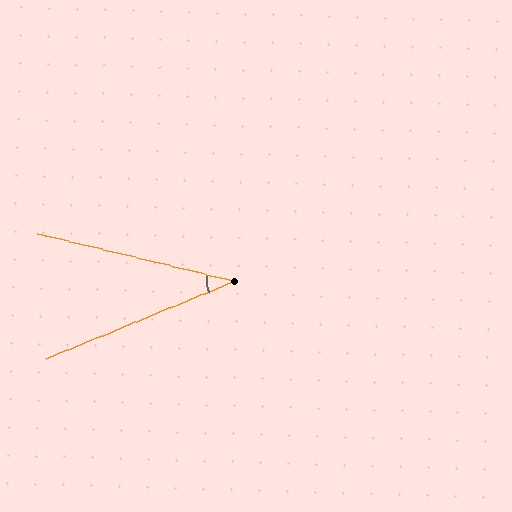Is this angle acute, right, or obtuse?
It is acute.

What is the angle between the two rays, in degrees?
Approximately 36 degrees.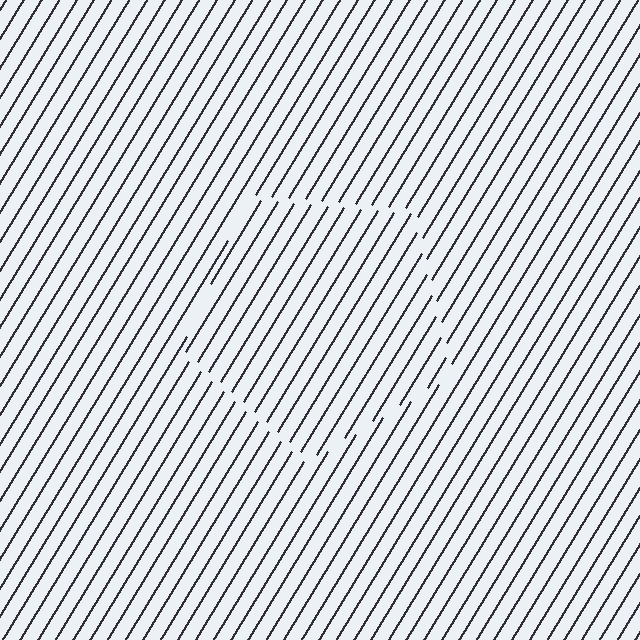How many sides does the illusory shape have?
5 sides — the line-ends trace a pentagon.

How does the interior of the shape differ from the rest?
The interior of the shape contains the same grating, shifted by half a period — the contour is defined by the phase discontinuity where line-ends from the inner and outer gratings abut.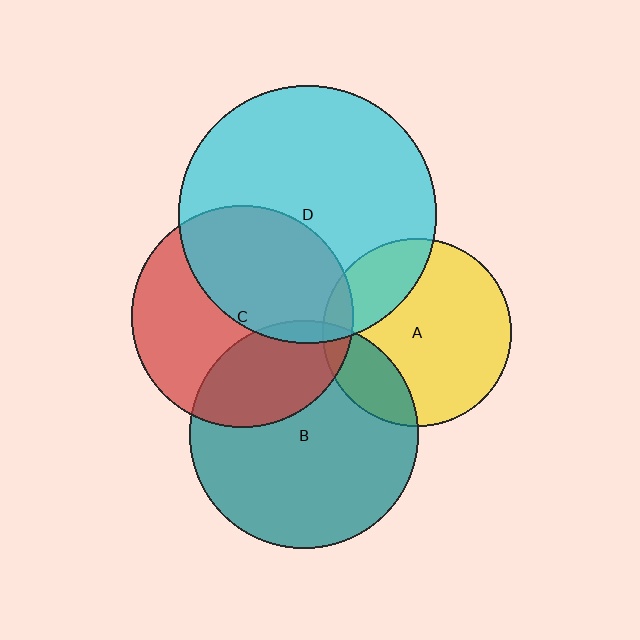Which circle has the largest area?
Circle D (cyan).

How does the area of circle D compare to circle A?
Approximately 1.9 times.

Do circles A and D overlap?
Yes.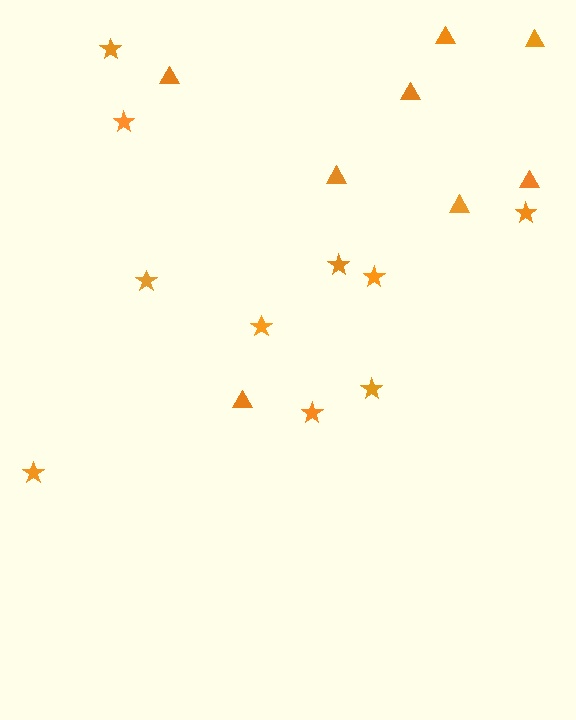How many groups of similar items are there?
There are 2 groups: one group of triangles (8) and one group of stars (10).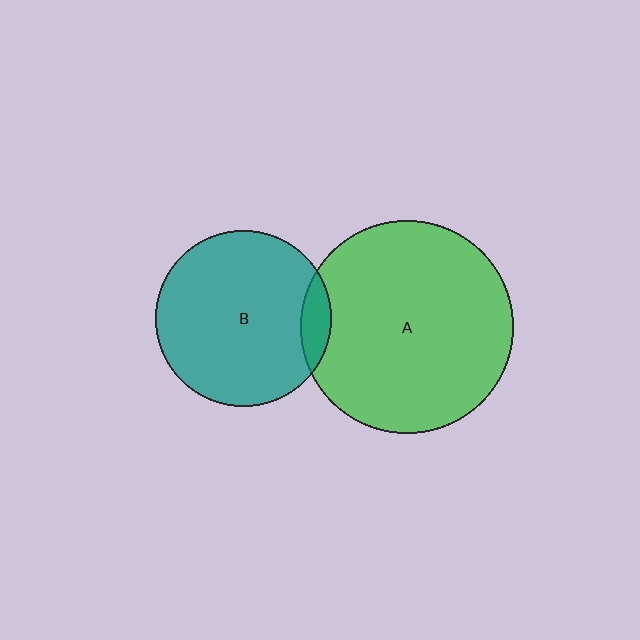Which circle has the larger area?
Circle A (green).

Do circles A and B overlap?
Yes.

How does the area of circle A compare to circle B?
Approximately 1.5 times.